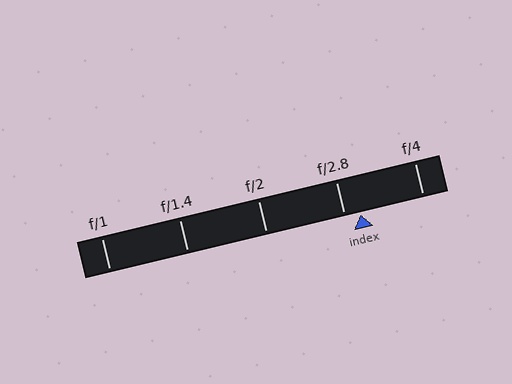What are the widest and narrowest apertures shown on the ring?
The widest aperture shown is f/1 and the narrowest is f/4.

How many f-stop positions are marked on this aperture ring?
There are 5 f-stop positions marked.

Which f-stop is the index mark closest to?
The index mark is closest to f/2.8.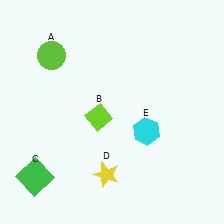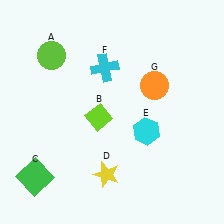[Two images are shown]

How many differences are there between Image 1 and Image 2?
There are 2 differences between the two images.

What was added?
A cyan cross (F), an orange circle (G) were added in Image 2.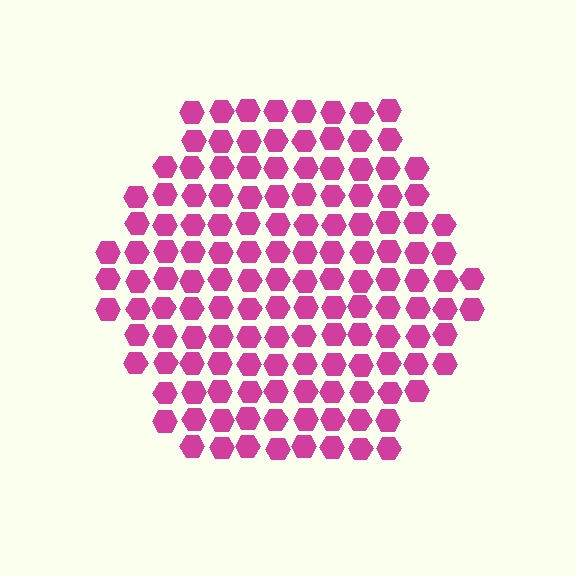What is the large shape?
The large shape is a hexagon.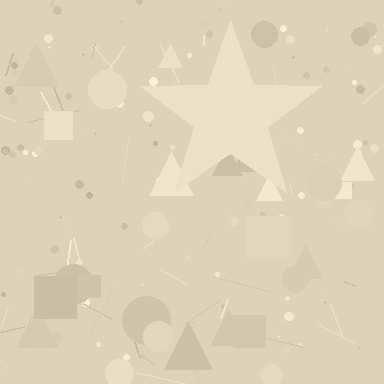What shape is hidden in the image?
A star is hidden in the image.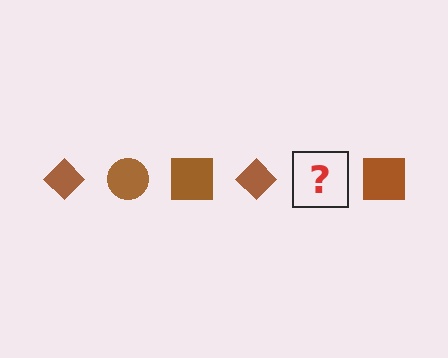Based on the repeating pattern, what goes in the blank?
The blank should be a brown circle.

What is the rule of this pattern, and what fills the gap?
The rule is that the pattern cycles through diamond, circle, square shapes in brown. The gap should be filled with a brown circle.